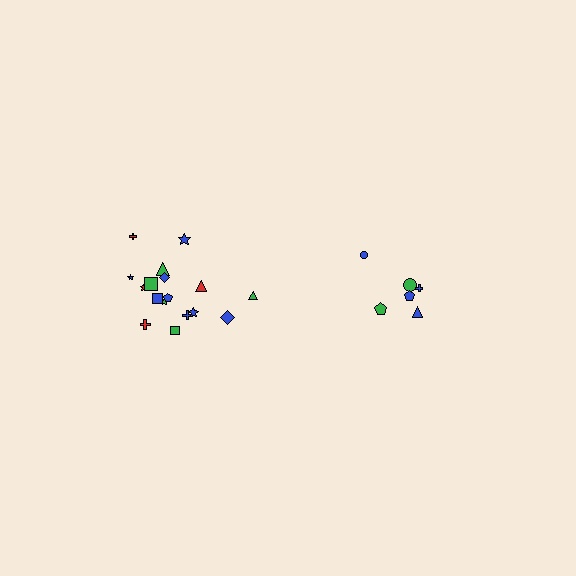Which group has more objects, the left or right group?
The left group.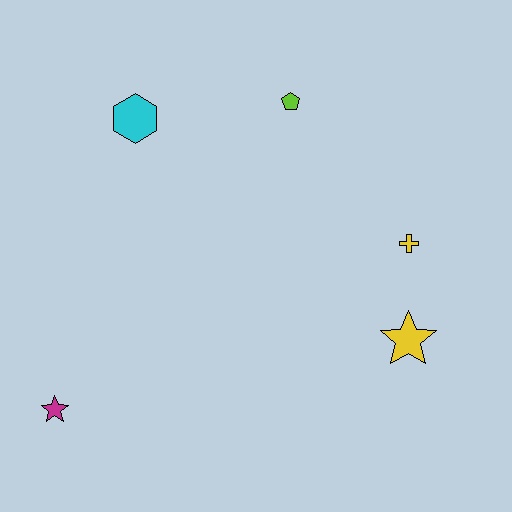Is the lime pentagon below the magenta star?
No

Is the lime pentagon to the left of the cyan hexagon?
No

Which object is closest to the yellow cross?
The yellow star is closest to the yellow cross.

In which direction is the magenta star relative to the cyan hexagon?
The magenta star is below the cyan hexagon.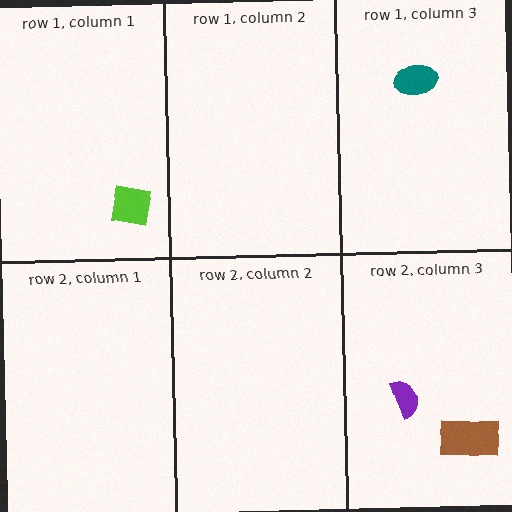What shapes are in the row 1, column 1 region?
The lime square.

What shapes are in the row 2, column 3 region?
The purple semicircle, the brown rectangle.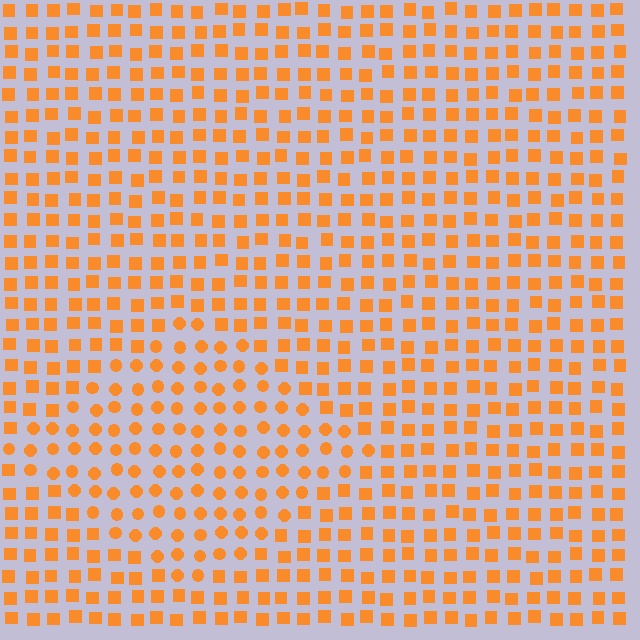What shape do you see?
I see a diamond.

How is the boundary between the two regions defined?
The boundary is defined by a change in element shape: circles inside vs. squares outside. All elements share the same color and spacing.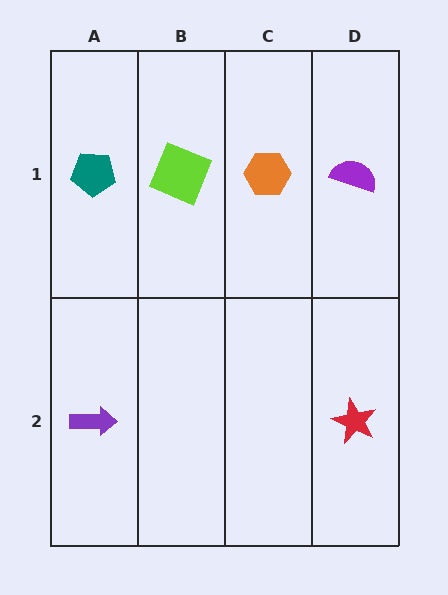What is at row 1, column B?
A lime square.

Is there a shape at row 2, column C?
No, that cell is empty.